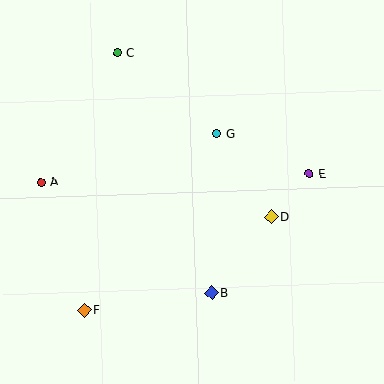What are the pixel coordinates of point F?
Point F is at (84, 310).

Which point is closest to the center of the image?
Point G at (217, 134) is closest to the center.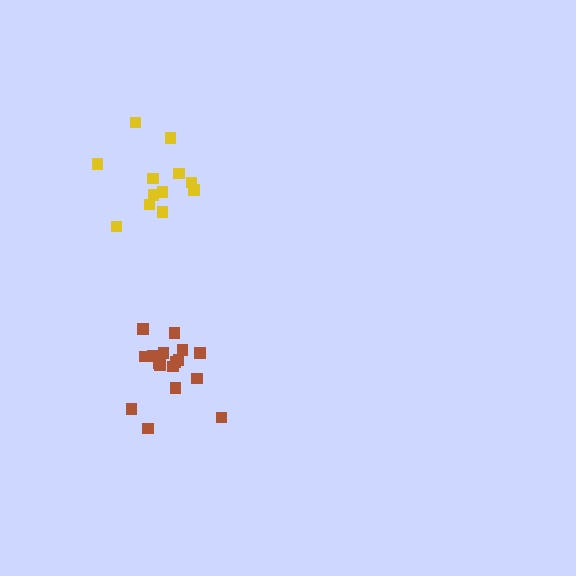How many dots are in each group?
Group 1: 12 dots, Group 2: 17 dots (29 total).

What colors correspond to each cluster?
The clusters are colored: yellow, brown.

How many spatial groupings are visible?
There are 2 spatial groupings.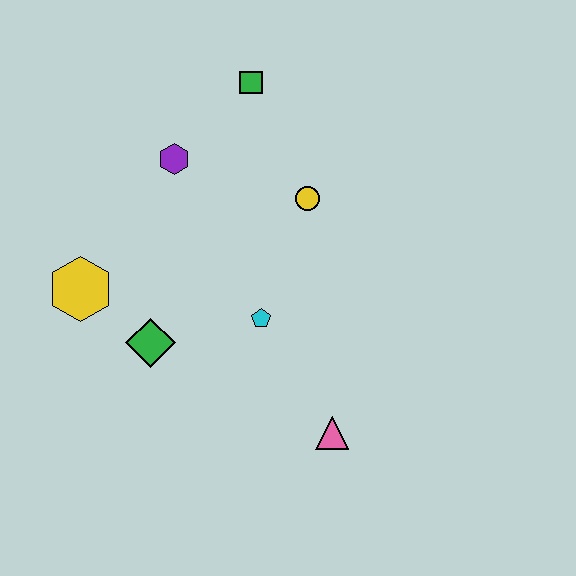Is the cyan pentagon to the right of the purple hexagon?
Yes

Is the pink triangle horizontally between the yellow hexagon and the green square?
No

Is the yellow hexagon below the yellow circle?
Yes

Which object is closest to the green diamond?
The yellow hexagon is closest to the green diamond.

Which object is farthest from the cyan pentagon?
The green square is farthest from the cyan pentagon.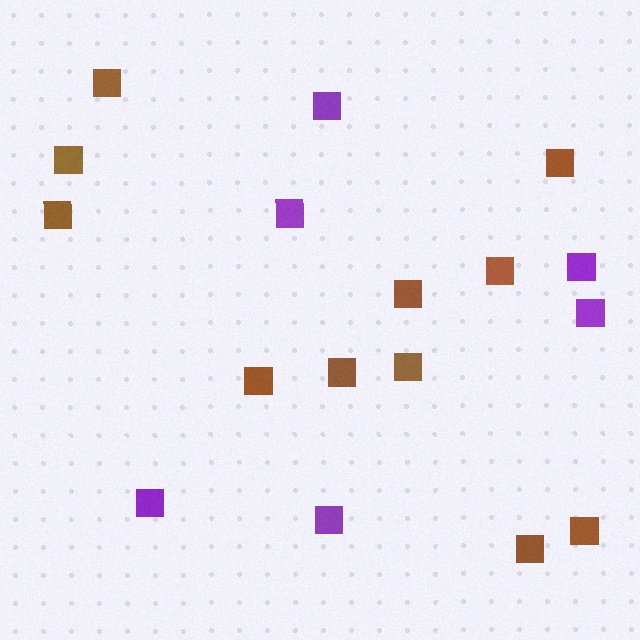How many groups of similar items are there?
There are 2 groups: one group of purple squares (6) and one group of brown squares (11).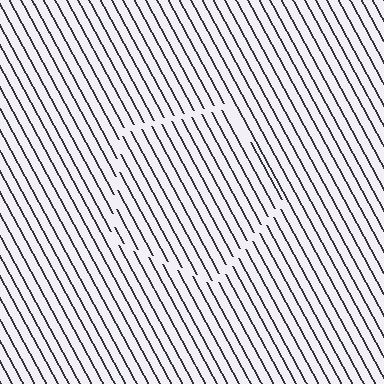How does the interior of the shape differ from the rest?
The interior of the shape contains the same grating, shifted by half a period — the contour is defined by the phase discontinuity where line-ends from the inner and outer gratings abut.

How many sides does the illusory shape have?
5 sides — the line-ends trace a pentagon.